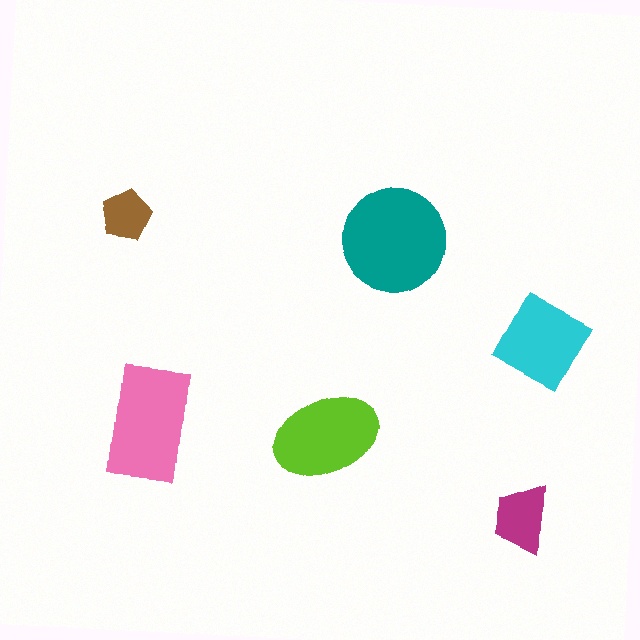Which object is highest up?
The brown pentagon is topmost.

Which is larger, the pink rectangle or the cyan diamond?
The pink rectangle.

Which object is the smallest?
The brown pentagon.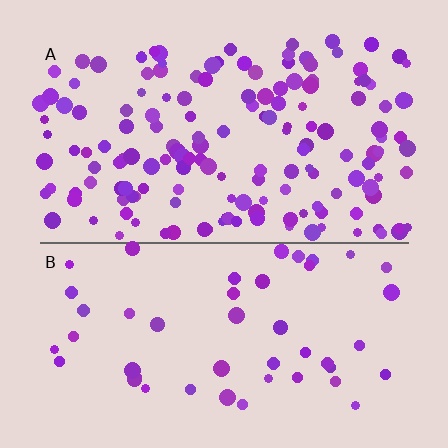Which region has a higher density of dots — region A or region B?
A (the top).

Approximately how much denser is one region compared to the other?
Approximately 3.2× — region A over region B.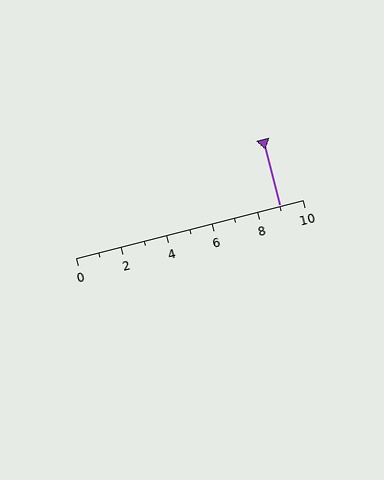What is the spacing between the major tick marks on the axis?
The major ticks are spaced 2 apart.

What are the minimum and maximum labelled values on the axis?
The axis runs from 0 to 10.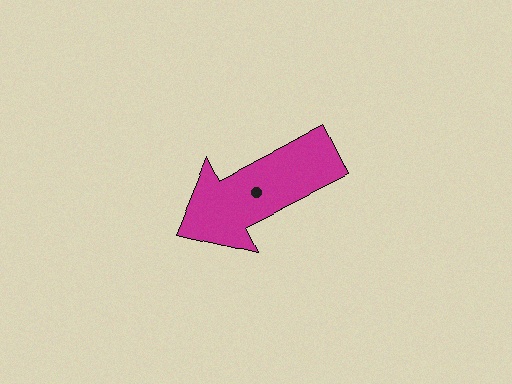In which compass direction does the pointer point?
Southwest.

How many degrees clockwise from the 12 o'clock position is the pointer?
Approximately 243 degrees.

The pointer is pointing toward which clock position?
Roughly 8 o'clock.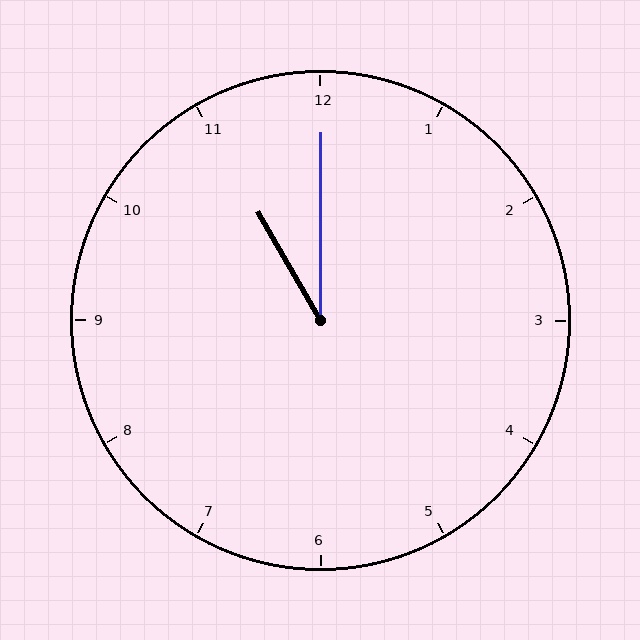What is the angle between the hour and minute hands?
Approximately 30 degrees.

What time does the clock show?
11:00.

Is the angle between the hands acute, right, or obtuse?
It is acute.